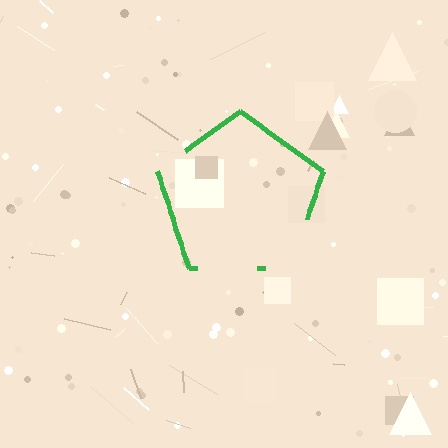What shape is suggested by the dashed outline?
The dashed outline suggests a pentagon.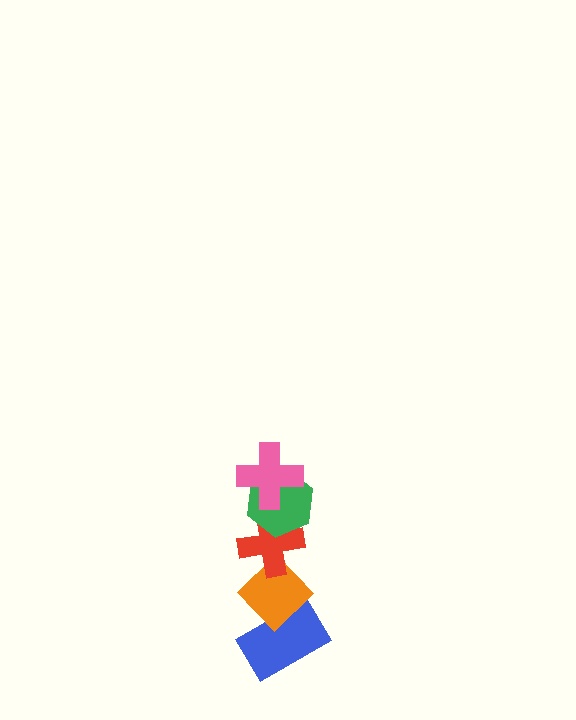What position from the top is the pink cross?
The pink cross is 1st from the top.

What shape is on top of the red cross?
The green hexagon is on top of the red cross.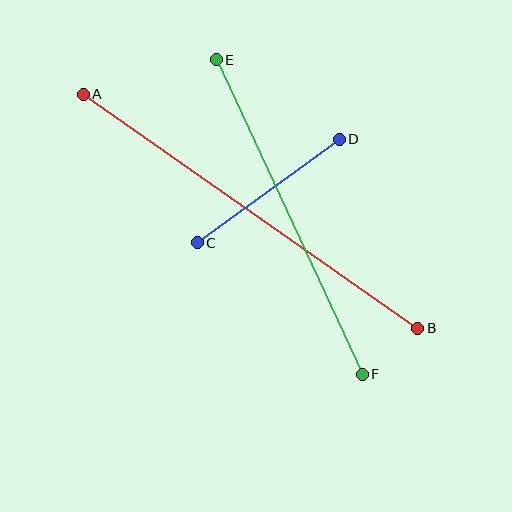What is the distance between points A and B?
The distance is approximately 408 pixels.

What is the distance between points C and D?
The distance is approximately 176 pixels.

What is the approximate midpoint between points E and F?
The midpoint is at approximately (289, 217) pixels.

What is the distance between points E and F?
The distance is approximately 347 pixels.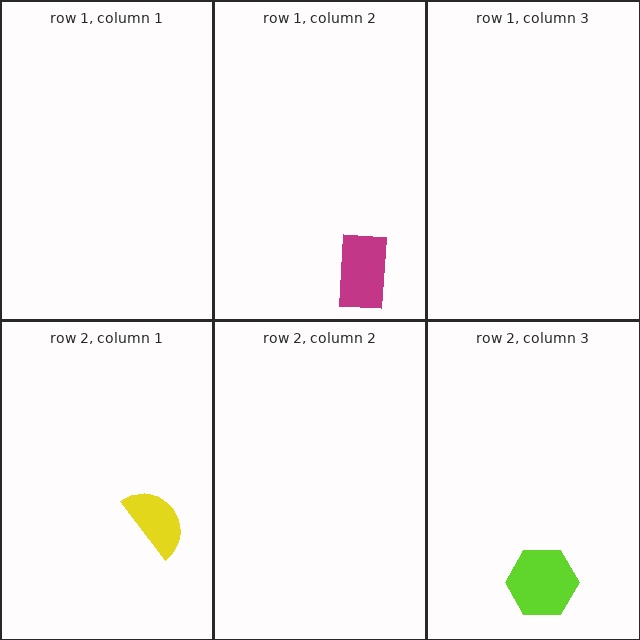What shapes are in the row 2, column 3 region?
The lime hexagon.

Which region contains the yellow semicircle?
The row 2, column 1 region.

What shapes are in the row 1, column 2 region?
The magenta rectangle.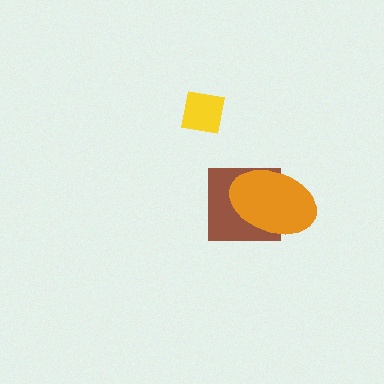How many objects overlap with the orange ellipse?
1 object overlaps with the orange ellipse.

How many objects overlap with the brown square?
1 object overlaps with the brown square.